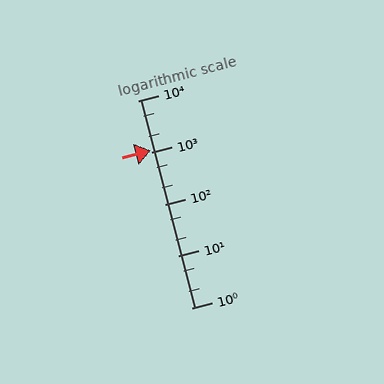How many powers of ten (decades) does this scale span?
The scale spans 4 decades, from 1 to 10000.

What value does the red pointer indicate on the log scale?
The pointer indicates approximately 1100.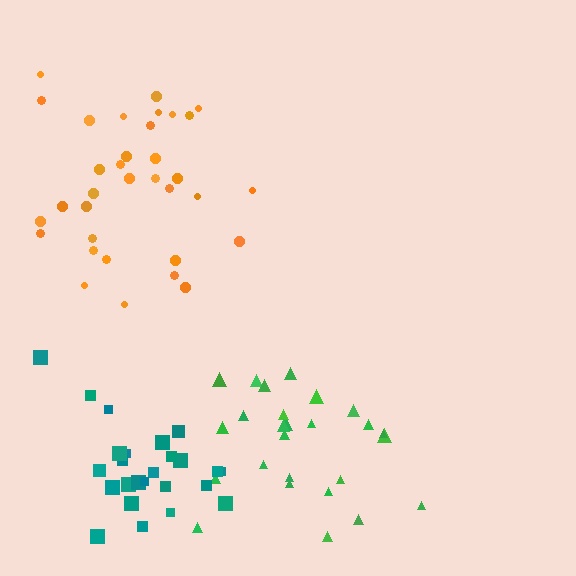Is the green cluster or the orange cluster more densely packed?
Orange.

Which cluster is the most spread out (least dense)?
Teal.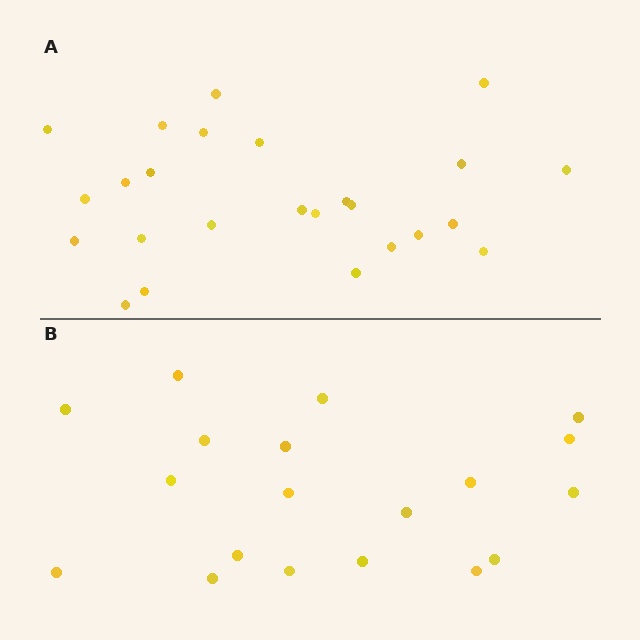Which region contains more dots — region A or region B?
Region A (the top region) has more dots.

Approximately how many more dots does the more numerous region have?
Region A has about 6 more dots than region B.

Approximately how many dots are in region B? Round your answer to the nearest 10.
About 20 dots. (The exact count is 19, which rounds to 20.)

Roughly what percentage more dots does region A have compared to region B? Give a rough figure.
About 30% more.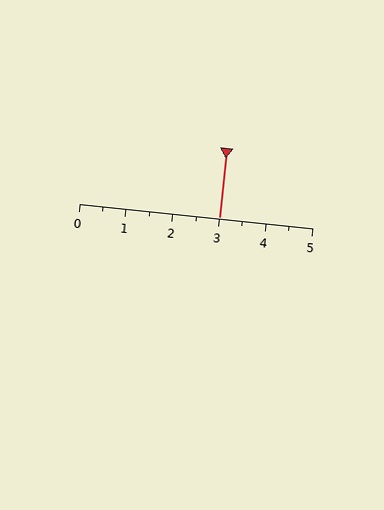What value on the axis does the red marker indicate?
The marker indicates approximately 3.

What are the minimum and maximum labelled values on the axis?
The axis runs from 0 to 5.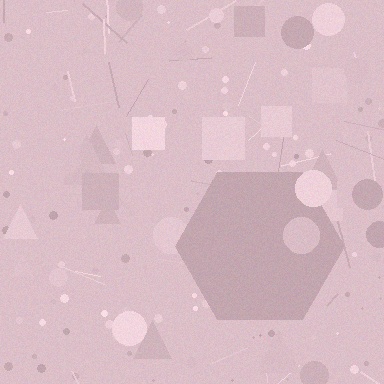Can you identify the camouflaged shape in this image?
The camouflaged shape is a hexagon.